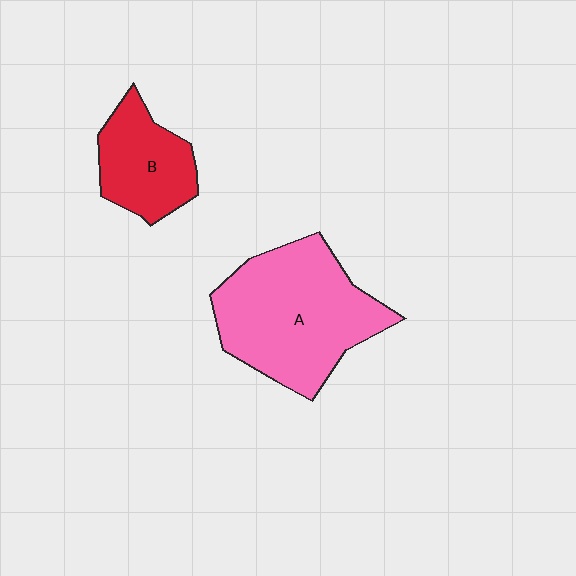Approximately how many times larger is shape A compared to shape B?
Approximately 2.0 times.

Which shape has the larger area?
Shape A (pink).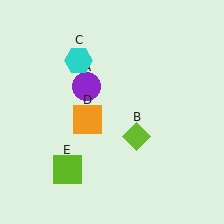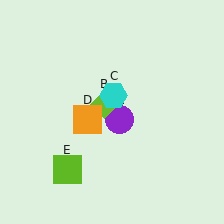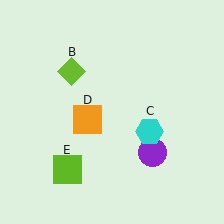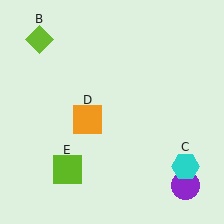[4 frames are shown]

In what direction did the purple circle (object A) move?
The purple circle (object A) moved down and to the right.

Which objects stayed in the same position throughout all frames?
Orange square (object D) and lime square (object E) remained stationary.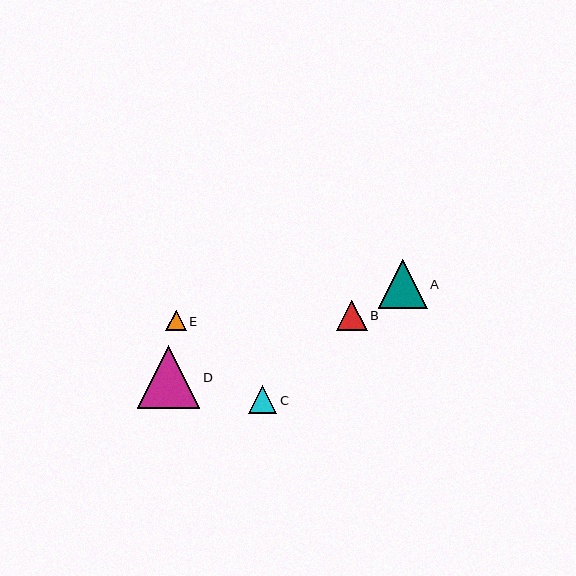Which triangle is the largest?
Triangle D is the largest with a size of approximately 63 pixels.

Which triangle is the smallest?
Triangle E is the smallest with a size of approximately 20 pixels.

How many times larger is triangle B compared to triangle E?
Triangle B is approximately 1.5 times the size of triangle E.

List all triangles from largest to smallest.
From largest to smallest: D, A, B, C, E.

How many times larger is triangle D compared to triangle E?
Triangle D is approximately 3.1 times the size of triangle E.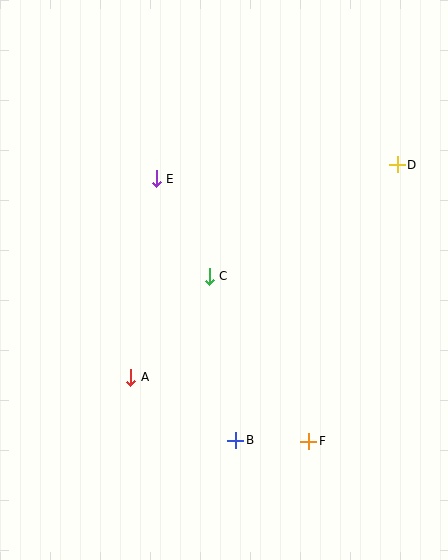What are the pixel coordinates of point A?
Point A is at (131, 377).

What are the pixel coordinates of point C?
Point C is at (209, 276).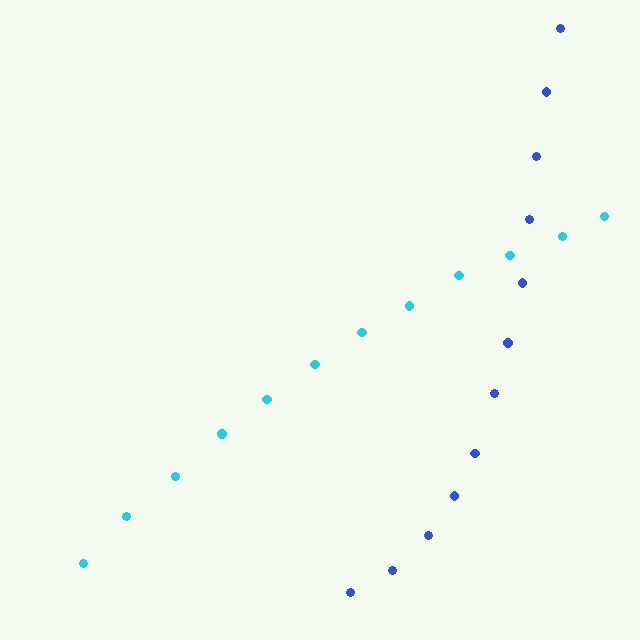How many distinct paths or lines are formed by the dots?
There are 2 distinct paths.